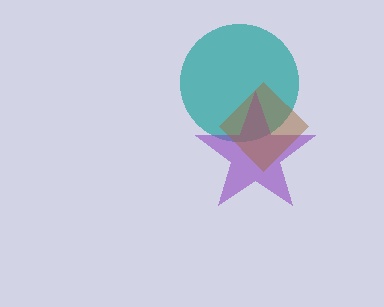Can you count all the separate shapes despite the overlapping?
Yes, there are 3 separate shapes.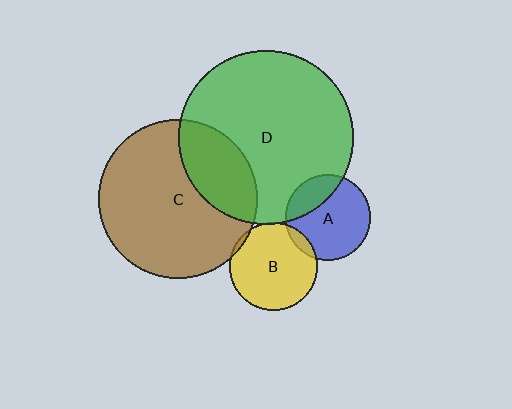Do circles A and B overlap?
Yes.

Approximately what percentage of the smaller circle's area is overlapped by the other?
Approximately 5%.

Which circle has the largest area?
Circle D (green).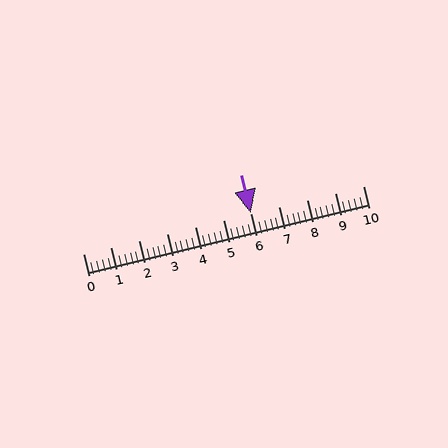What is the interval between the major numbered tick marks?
The major tick marks are spaced 1 units apart.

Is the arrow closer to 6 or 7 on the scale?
The arrow is closer to 6.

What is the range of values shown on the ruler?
The ruler shows values from 0 to 10.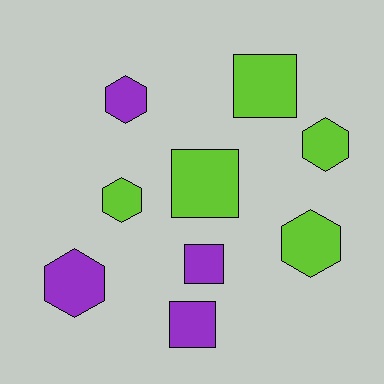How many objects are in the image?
There are 9 objects.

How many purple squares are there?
There are 2 purple squares.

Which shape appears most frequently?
Hexagon, with 5 objects.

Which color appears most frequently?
Lime, with 5 objects.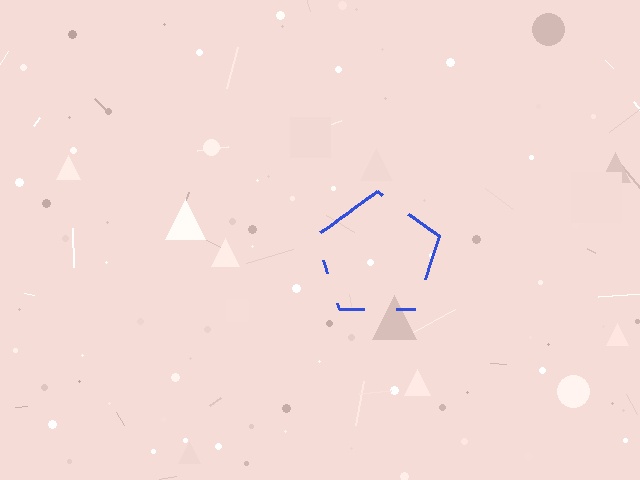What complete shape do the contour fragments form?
The contour fragments form a pentagon.